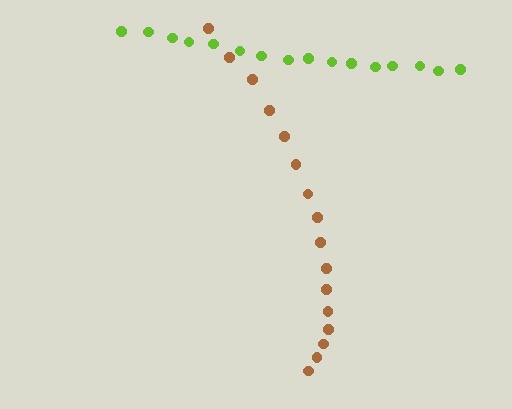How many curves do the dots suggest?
There are 2 distinct paths.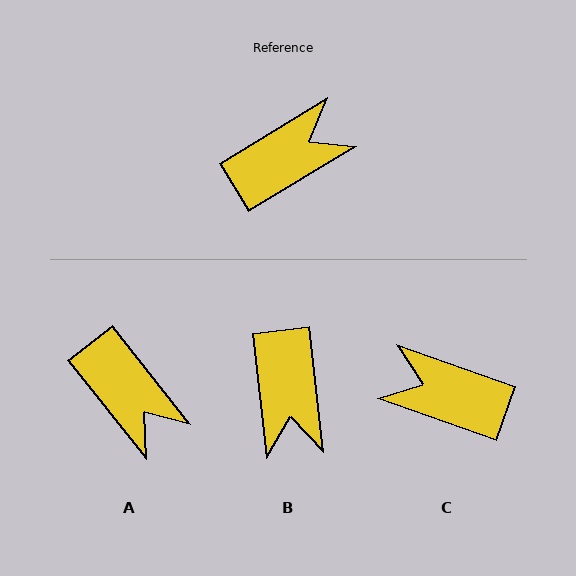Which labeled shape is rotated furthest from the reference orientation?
C, about 129 degrees away.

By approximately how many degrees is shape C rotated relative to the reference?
Approximately 129 degrees counter-clockwise.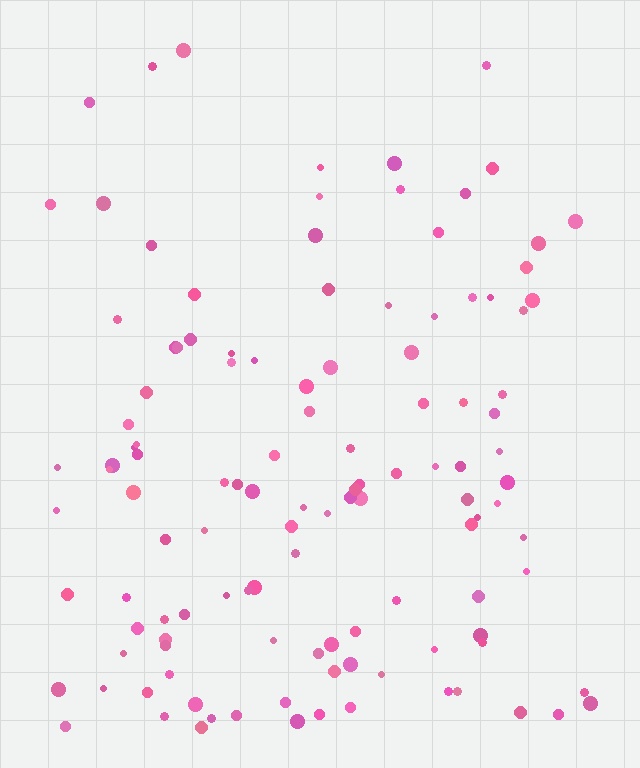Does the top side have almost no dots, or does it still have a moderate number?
Still a moderate number, just noticeably fewer than the bottom.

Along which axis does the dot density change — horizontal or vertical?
Vertical.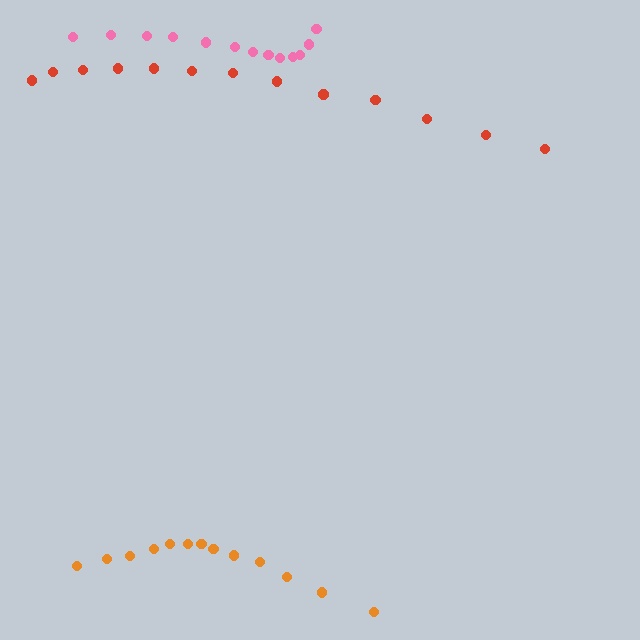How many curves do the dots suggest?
There are 3 distinct paths.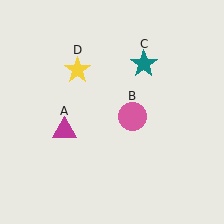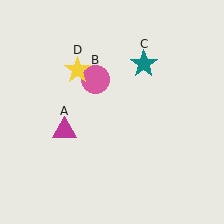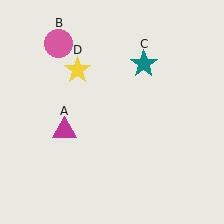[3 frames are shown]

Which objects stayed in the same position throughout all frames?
Magenta triangle (object A) and teal star (object C) and yellow star (object D) remained stationary.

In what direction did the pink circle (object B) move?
The pink circle (object B) moved up and to the left.